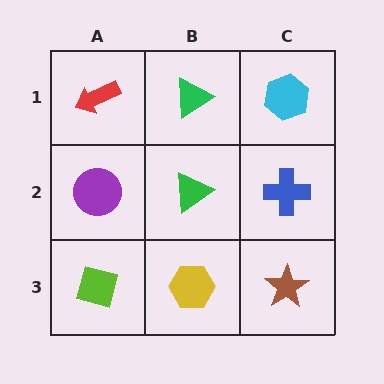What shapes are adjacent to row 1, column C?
A blue cross (row 2, column C), a green triangle (row 1, column B).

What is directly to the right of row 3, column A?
A yellow hexagon.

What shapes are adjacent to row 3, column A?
A purple circle (row 2, column A), a yellow hexagon (row 3, column B).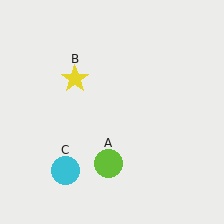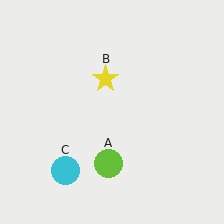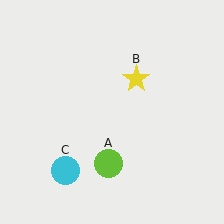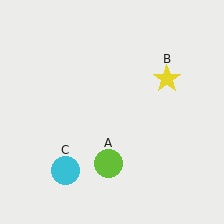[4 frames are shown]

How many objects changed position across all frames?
1 object changed position: yellow star (object B).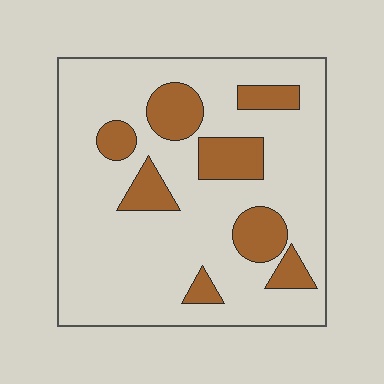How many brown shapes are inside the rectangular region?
8.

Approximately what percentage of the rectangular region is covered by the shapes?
Approximately 20%.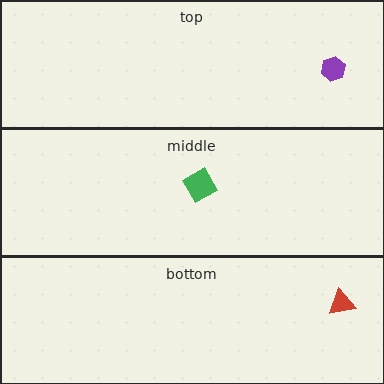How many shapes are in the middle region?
1.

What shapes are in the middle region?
The green square.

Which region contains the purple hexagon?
The top region.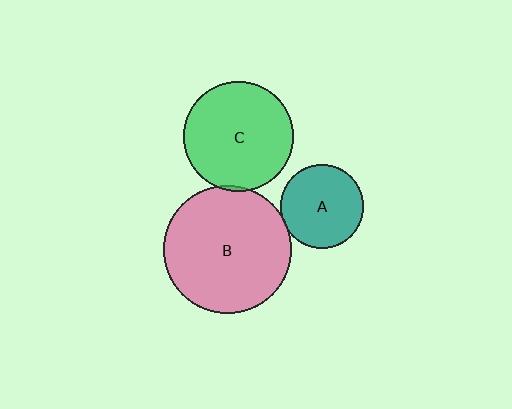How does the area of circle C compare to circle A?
Approximately 1.7 times.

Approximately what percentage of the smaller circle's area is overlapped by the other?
Approximately 5%.